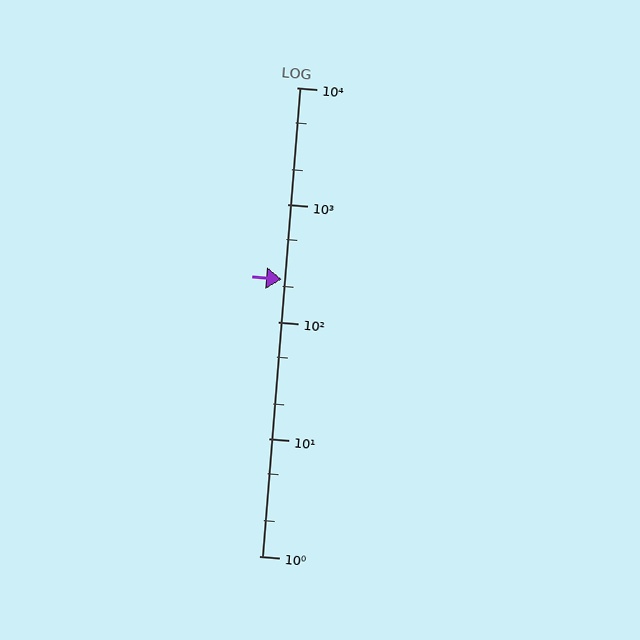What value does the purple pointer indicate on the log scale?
The pointer indicates approximately 230.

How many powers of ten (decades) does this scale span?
The scale spans 4 decades, from 1 to 10000.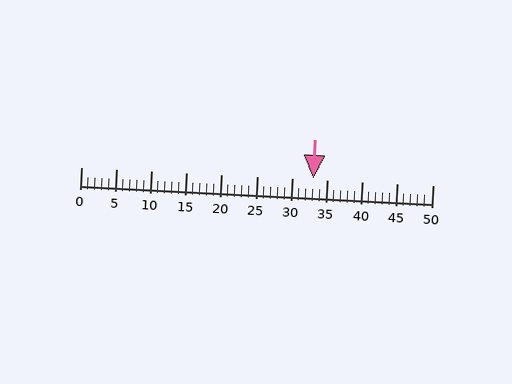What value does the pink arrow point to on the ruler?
The pink arrow points to approximately 33.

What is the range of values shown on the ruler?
The ruler shows values from 0 to 50.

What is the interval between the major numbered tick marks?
The major tick marks are spaced 5 units apart.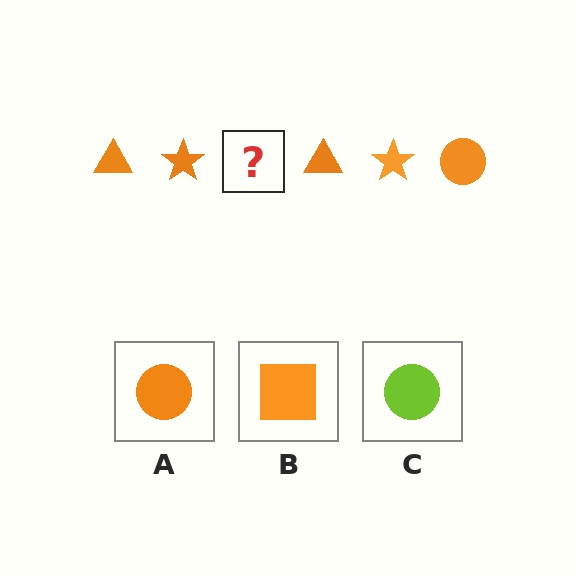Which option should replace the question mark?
Option A.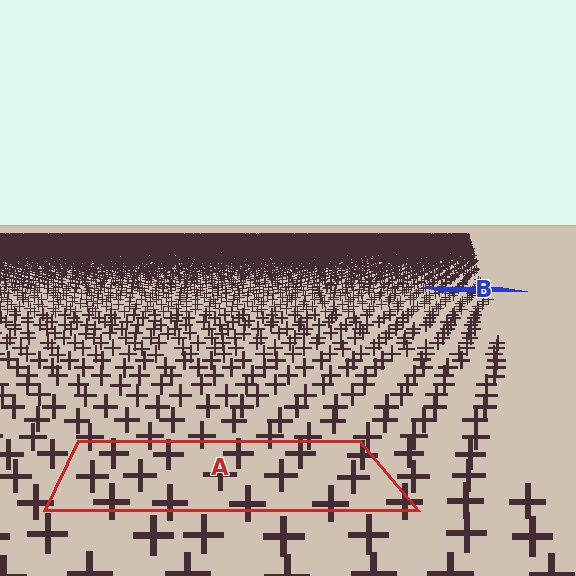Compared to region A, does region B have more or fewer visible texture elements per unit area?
Region B has more texture elements per unit area — they are packed more densely because it is farther away.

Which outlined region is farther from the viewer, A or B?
Region B is farther from the viewer — the texture elements inside it appear smaller and more densely packed.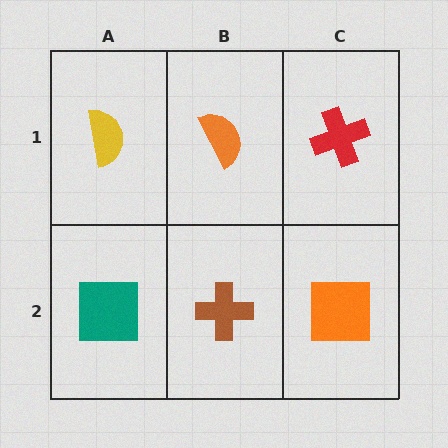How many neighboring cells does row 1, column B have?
3.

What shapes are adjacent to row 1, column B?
A brown cross (row 2, column B), a yellow semicircle (row 1, column A), a red cross (row 1, column C).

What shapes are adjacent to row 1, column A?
A teal square (row 2, column A), an orange semicircle (row 1, column B).